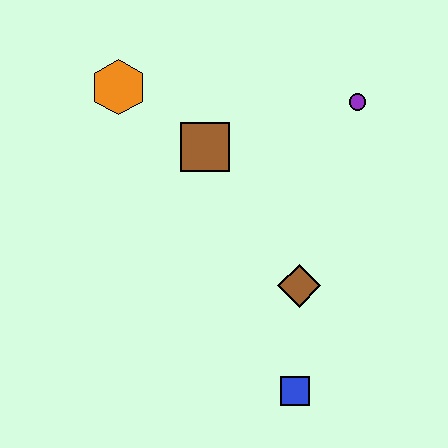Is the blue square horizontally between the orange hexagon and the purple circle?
Yes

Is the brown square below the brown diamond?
No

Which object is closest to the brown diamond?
The blue square is closest to the brown diamond.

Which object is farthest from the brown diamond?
The orange hexagon is farthest from the brown diamond.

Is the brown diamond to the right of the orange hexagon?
Yes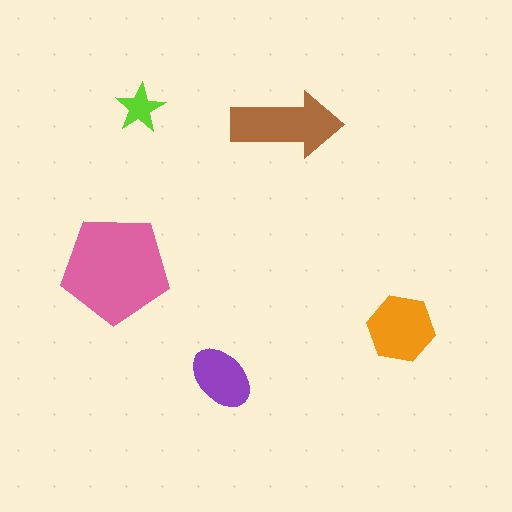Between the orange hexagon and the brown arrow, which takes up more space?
The brown arrow.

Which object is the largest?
The pink pentagon.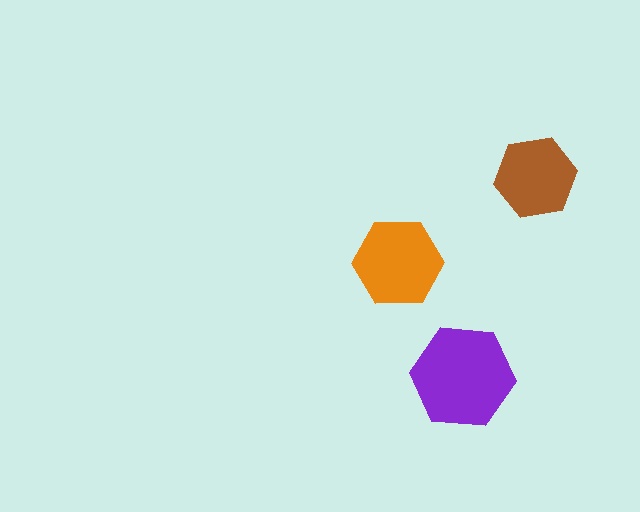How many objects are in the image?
There are 3 objects in the image.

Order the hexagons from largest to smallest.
the purple one, the orange one, the brown one.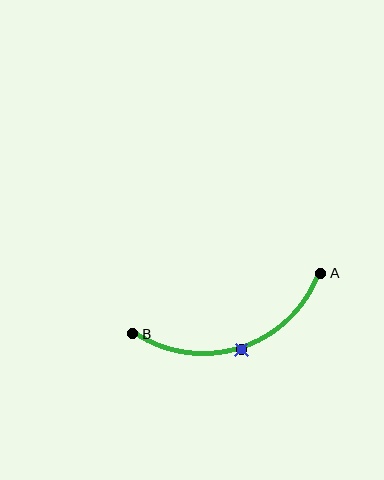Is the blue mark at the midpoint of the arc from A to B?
Yes. The blue mark lies on the arc at equal arc-length from both A and B — it is the arc midpoint.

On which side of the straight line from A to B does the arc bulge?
The arc bulges below the straight line connecting A and B.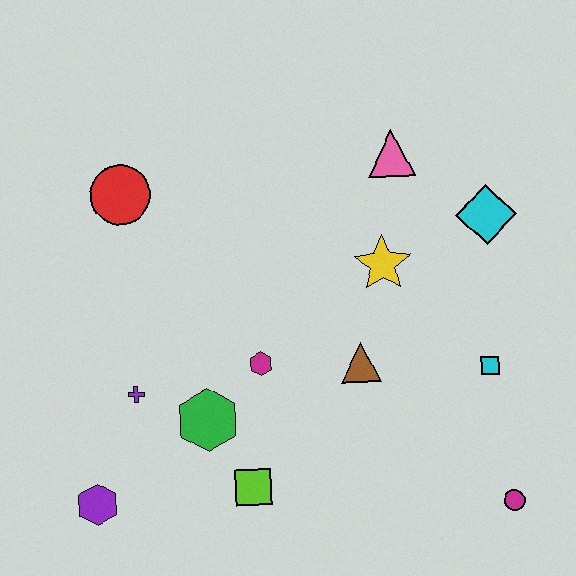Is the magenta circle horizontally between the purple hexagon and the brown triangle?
No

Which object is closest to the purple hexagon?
The purple cross is closest to the purple hexagon.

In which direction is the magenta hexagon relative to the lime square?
The magenta hexagon is above the lime square.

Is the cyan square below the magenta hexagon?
Yes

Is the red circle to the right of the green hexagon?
No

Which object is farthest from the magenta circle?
The red circle is farthest from the magenta circle.